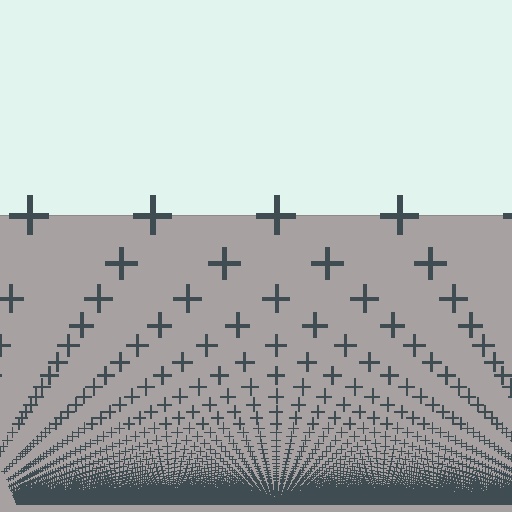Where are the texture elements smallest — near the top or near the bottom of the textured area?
Near the bottom.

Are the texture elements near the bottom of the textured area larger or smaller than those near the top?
Smaller. The gradient is inverted — elements near the bottom are smaller and denser.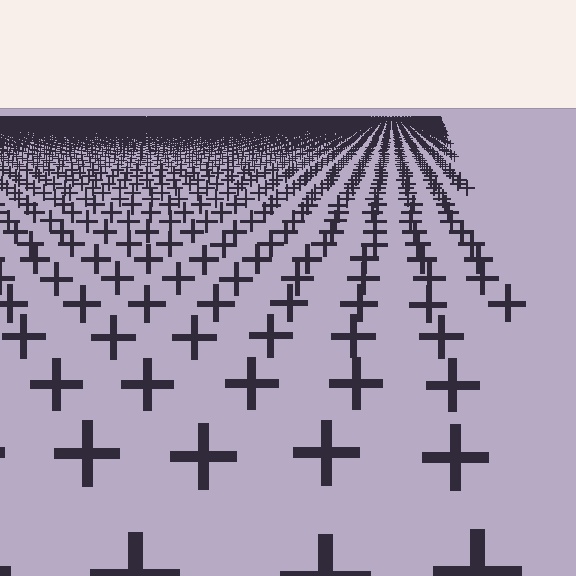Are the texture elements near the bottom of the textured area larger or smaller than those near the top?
Larger. Near the bottom, elements are closer to the viewer and appear at a bigger on-screen size.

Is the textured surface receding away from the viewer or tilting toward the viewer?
The surface is receding away from the viewer. Texture elements get smaller and denser toward the top.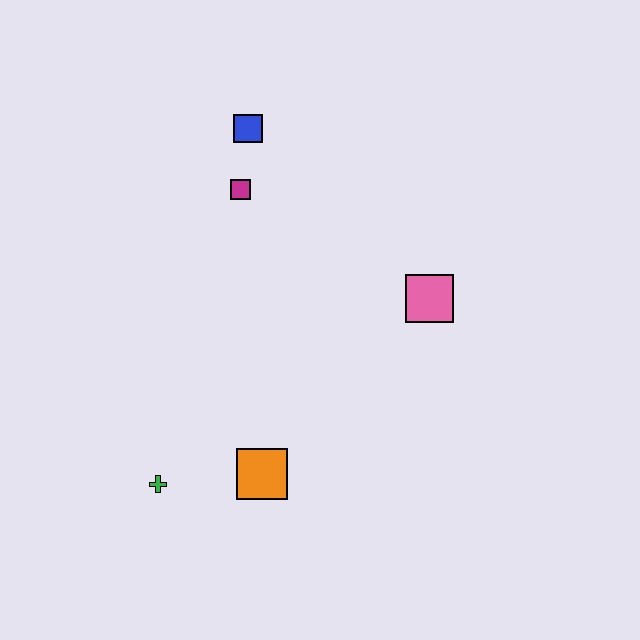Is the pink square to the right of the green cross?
Yes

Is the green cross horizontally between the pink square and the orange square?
No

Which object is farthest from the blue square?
The green cross is farthest from the blue square.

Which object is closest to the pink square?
The magenta square is closest to the pink square.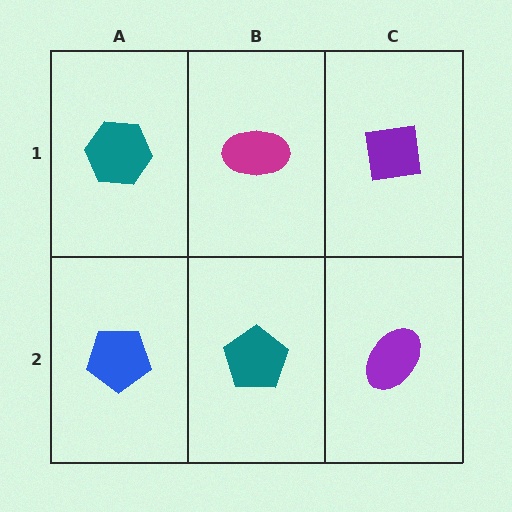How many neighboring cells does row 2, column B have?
3.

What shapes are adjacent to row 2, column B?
A magenta ellipse (row 1, column B), a blue pentagon (row 2, column A), a purple ellipse (row 2, column C).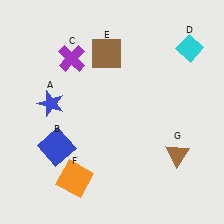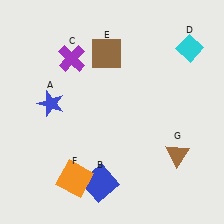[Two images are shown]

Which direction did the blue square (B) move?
The blue square (B) moved right.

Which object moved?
The blue square (B) moved right.